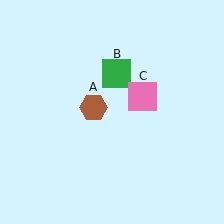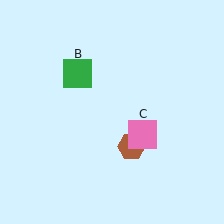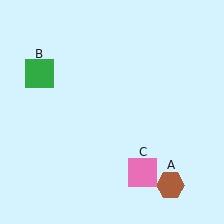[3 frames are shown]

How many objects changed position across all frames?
3 objects changed position: brown hexagon (object A), green square (object B), pink square (object C).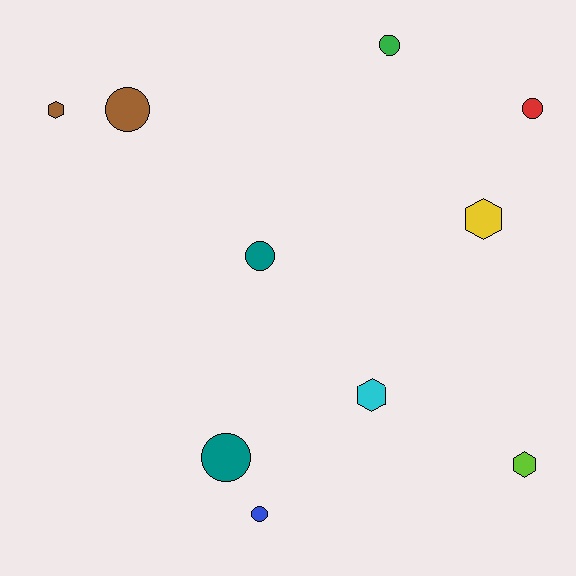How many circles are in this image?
There are 6 circles.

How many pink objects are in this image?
There are no pink objects.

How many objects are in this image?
There are 10 objects.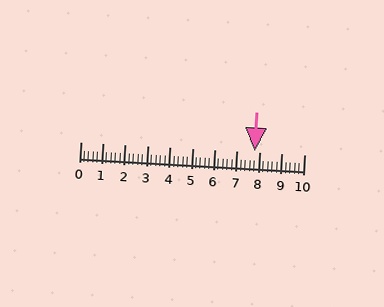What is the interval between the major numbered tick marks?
The major tick marks are spaced 1 units apart.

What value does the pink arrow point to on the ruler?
The pink arrow points to approximately 7.8.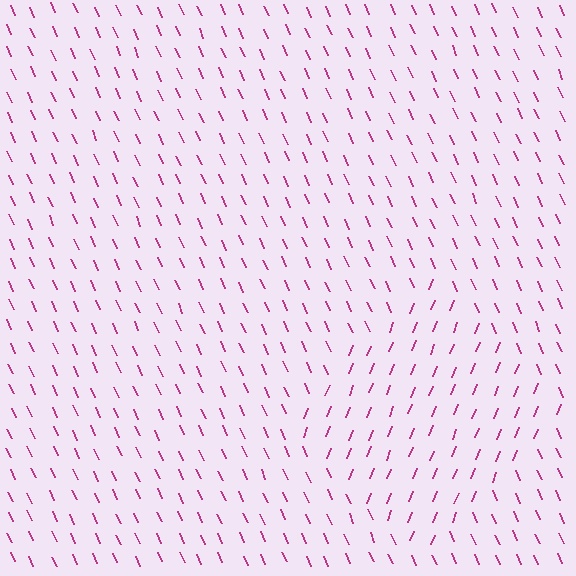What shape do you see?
I see a diamond.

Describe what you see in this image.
The image is filled with small magenta line segments. A diamond region in the image has lines oriented differently from the surrounding lines, creating a visible texture boundary.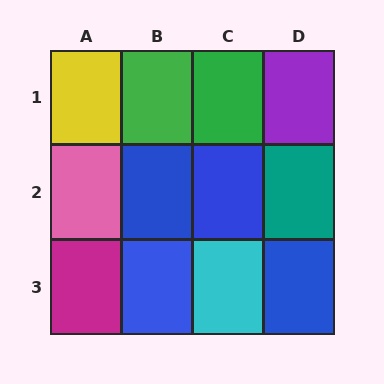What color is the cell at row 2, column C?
Blue.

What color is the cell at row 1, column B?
Green.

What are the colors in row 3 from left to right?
Magenta, blue, cyan, blue.